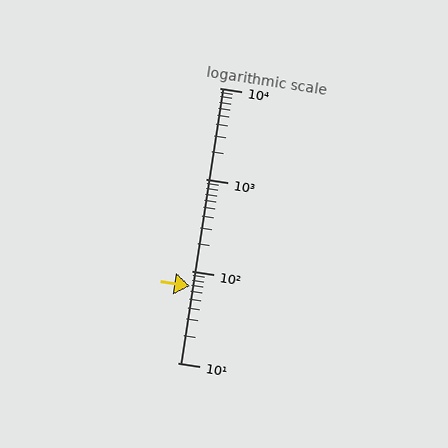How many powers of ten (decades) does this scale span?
The scale spans 3 decades, from 10 to 10000.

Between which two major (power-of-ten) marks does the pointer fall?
The pointer is between 10 and 100.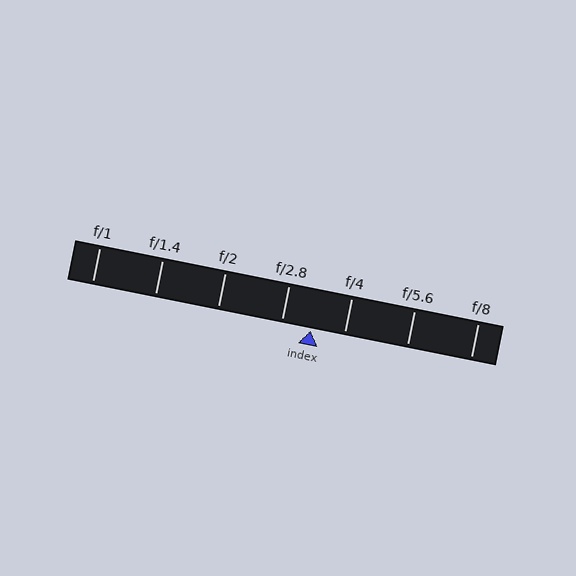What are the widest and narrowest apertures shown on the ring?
The widest aperture shown is f/1 and the narrowest is f/8.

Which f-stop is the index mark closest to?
The index mark is closest to f/2.8.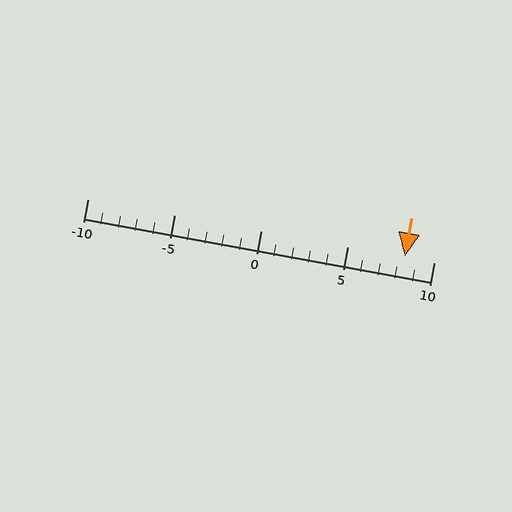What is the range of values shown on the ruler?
The ruler shows values from -10 to 10.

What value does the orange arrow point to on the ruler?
The orange arrow points to approximately 8.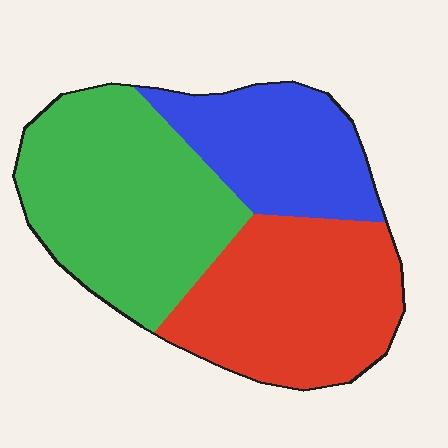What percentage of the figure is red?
Red takes up about three eighths (3/8) of the figure.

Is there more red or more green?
Green.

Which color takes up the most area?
Green, at roughly 40%.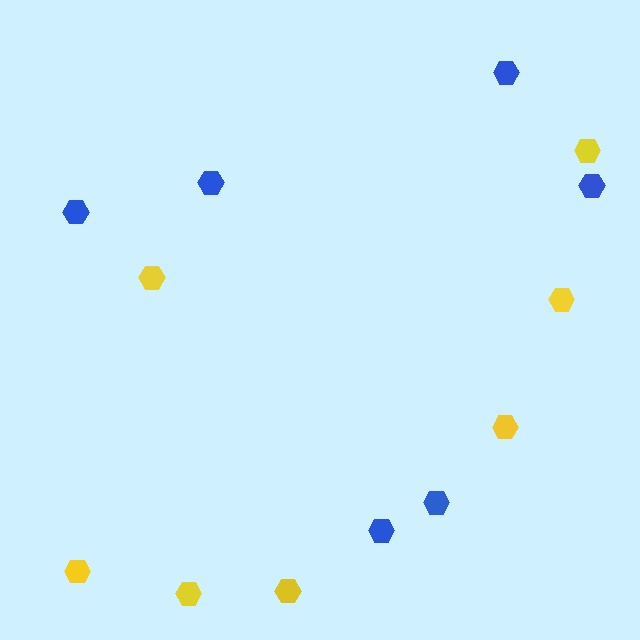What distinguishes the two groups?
There are 2 groups: one group of yellow hexagons (7) and one group of blue hexagons (6).